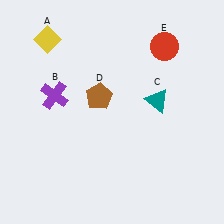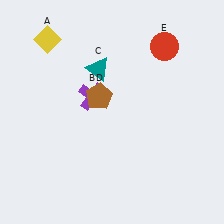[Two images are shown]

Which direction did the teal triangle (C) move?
The teal triangle (C) moved left.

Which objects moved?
The objects that moved are: the purple cross (B), the teal triangle (C).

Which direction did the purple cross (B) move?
The purple cross (B) moved right.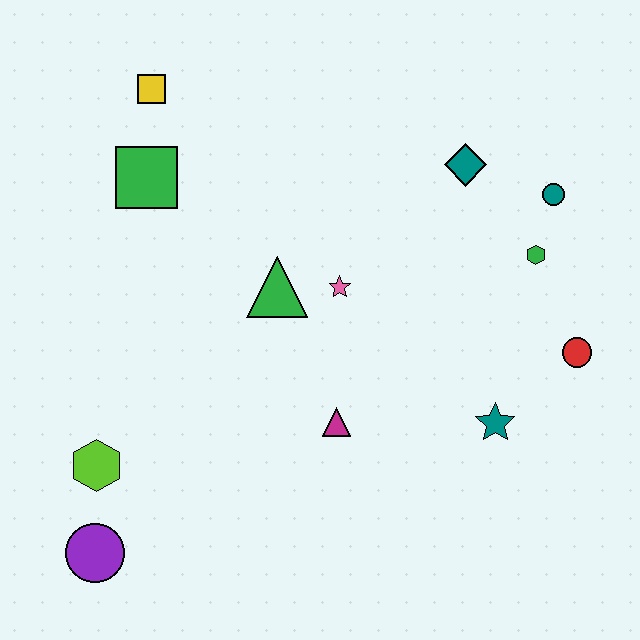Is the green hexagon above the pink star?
Yes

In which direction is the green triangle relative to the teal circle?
The green triangle is to the left of the teal circle.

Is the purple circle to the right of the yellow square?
No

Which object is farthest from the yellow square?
The red circle is farthest from the yellow square.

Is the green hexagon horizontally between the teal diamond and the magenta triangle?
No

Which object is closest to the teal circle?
The green hexagon is closest to the teal circle.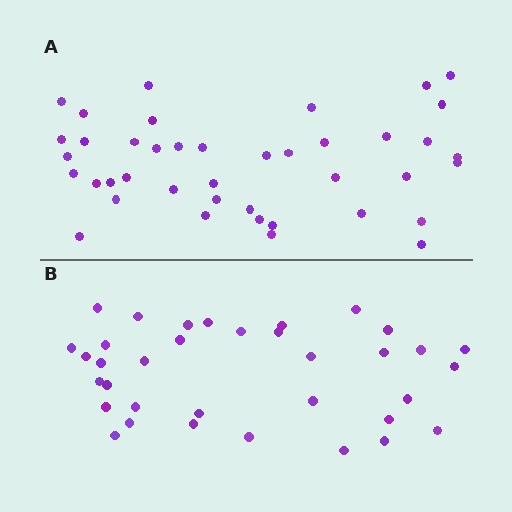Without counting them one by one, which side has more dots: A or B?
Region A (the top region) has more dots.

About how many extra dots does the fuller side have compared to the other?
Region A has about 6 more dots than region B.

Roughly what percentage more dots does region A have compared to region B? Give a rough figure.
About 15% more.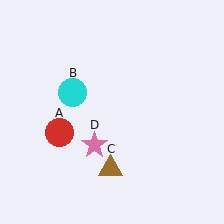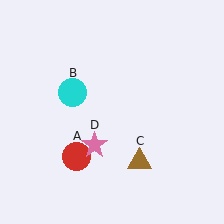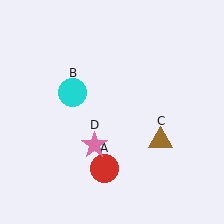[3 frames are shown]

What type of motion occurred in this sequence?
The red circle (object A), brown triangle (object C) rotated counterclockwise around the center of the scene.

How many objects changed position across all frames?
2 objects changed position: red circle (object A), brown triangle (object C).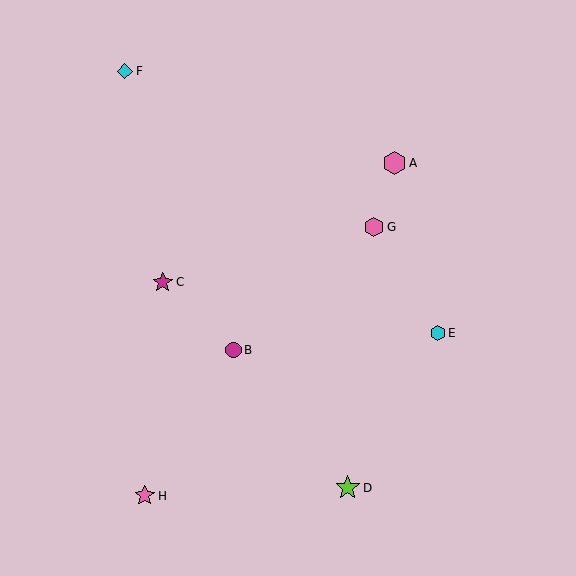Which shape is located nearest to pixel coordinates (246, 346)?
The magenta circle (labeled B) at (234, 350) is nearest to that location.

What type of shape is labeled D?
Shape D is a lime star.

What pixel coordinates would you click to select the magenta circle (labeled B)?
Click at (234, 350) to select the magenta circle B.